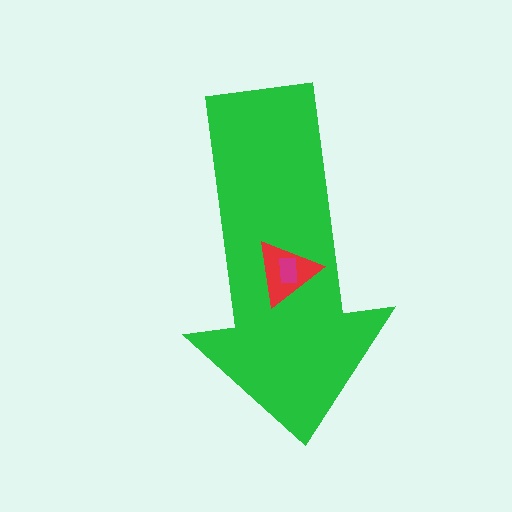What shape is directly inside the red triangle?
The magenta rectangle.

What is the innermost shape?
The magenta rectangle.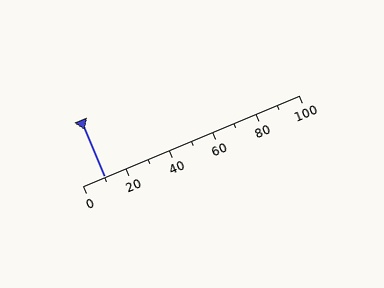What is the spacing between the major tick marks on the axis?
The major ticks are spaced 20 apart.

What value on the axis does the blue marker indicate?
The marker indicates approximately 10.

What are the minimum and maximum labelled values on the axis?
The axis runs from 0 to 100.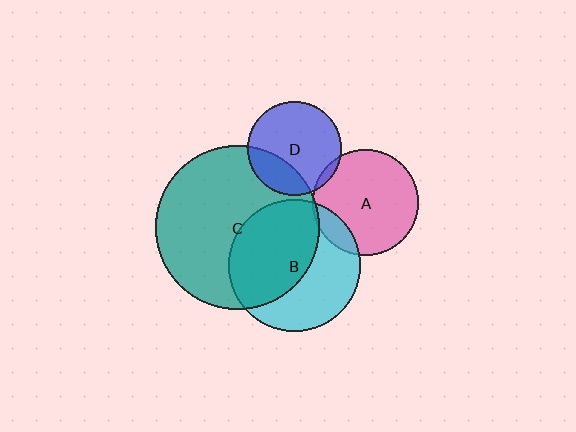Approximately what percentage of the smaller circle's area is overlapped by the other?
Approximately 5%.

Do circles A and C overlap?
Yes.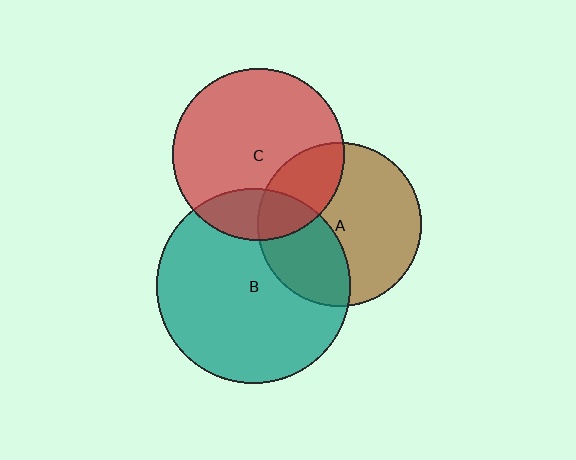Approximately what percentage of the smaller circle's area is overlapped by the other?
Approximately 25%.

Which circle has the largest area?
Circle B (teal).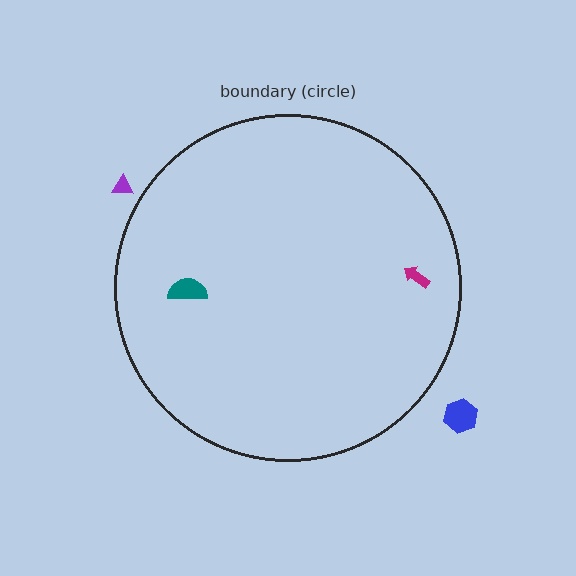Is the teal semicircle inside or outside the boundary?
Inside.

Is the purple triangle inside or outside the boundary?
Outside.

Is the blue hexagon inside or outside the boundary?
Outside.